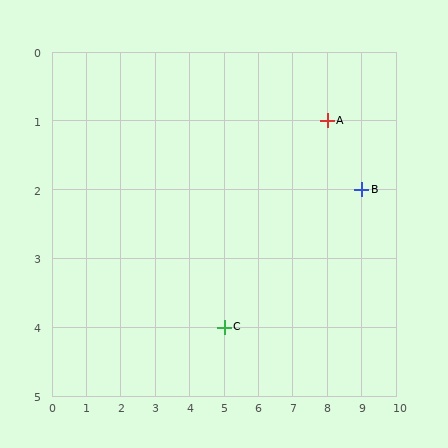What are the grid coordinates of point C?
Point C is at grid coordinates (5, 4).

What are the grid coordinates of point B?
Point B is at grid coordinates (9, 2).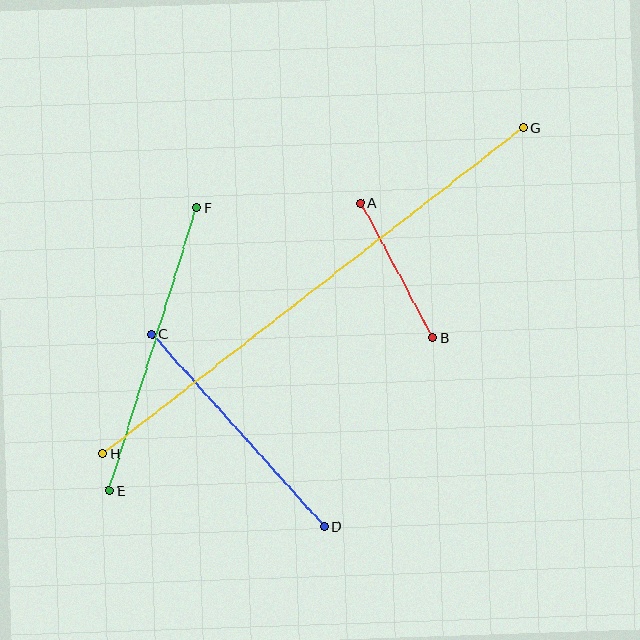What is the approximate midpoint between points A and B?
The midpoint is at approximately (396, 271) pixels.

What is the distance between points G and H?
The distance is approximately 532 pixels.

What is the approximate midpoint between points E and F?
The midpoint is at approximately (153, 349) pixels.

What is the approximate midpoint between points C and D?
The midpoint is at approximately (238, 430) pixels.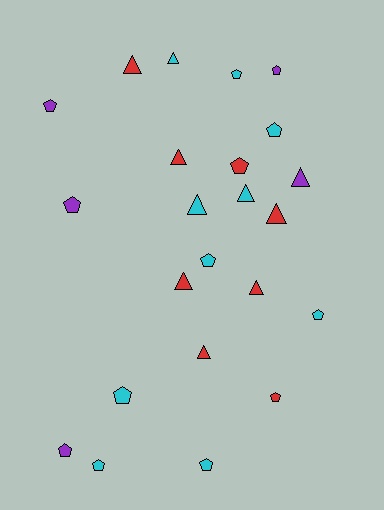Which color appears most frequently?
Cyan, with 10 objects.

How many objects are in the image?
There are 23 objects.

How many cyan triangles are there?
There are 3 cyan triangles.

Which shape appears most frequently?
Pentagon, with 13 objects.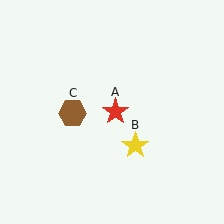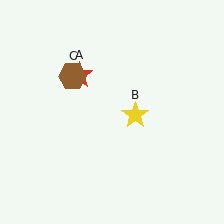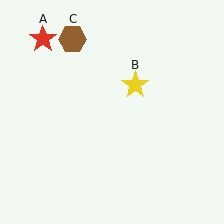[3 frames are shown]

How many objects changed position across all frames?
3 objects changed position: red star (object A), yellow star (object B), brown hexagon (object C).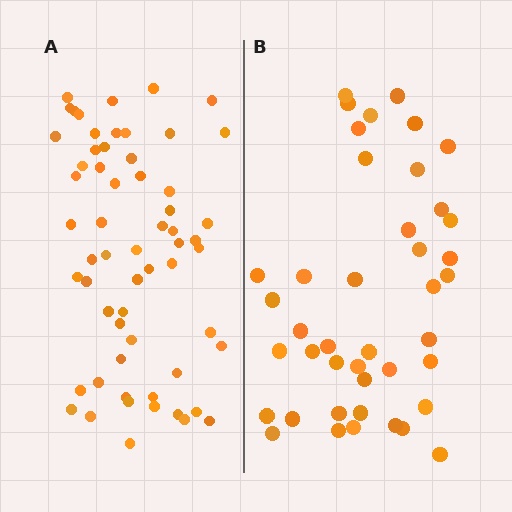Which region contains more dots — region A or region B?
Region A (the left region) has more dots.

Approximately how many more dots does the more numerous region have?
Region A has approximately 20 more dots than region B.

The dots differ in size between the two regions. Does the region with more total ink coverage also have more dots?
No. Region B has more total ink coverage because its dots are larger, but region A actually contains more individual dots. Total area can be misleading — the number of items is what matters here.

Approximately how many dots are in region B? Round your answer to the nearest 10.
About 40 dots. (The exact count is 42, which rounds to 40.)